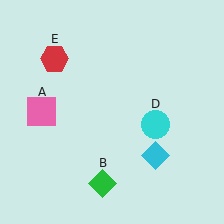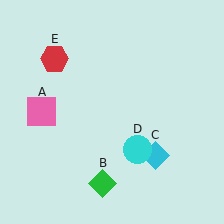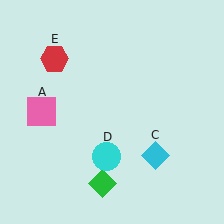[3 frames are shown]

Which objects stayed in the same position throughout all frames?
Pink square (object A) and green diamond (object B) and cyan diamond (object C) and red hexagon (object E) remained stationary.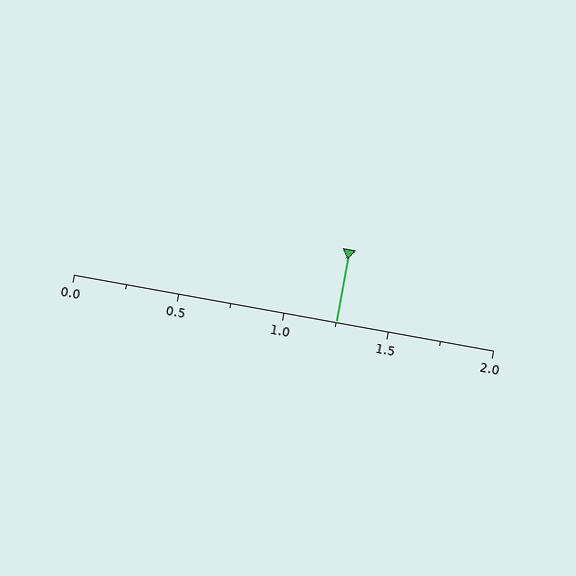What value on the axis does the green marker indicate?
The marker indicates approximately 1.25.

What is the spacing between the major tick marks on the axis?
The major ticks are spaced 0.5 apart.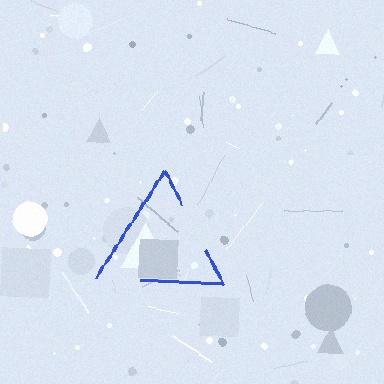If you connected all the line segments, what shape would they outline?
They would outline a triangle.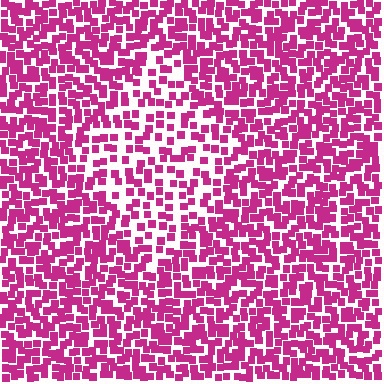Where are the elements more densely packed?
The elements are more densely packed outside the diamond boundary.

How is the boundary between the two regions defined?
The boundary is defined by a change in element density (approximately 1.8x ratio). All elements are the same color, size, and shape.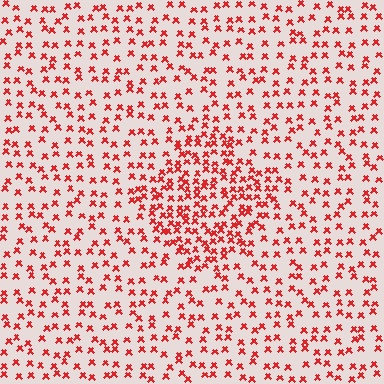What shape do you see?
I see a diamond.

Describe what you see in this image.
The image contains small red elements arranged at two different densities. A diamond-shaped region is visible where the elements are more densely packed than the surrounding area.